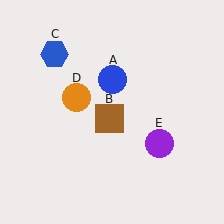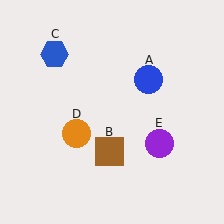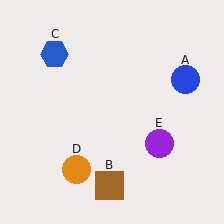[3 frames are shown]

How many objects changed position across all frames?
3 objects changed position: blue circle (object A), brown square (object B), orange circle (object D).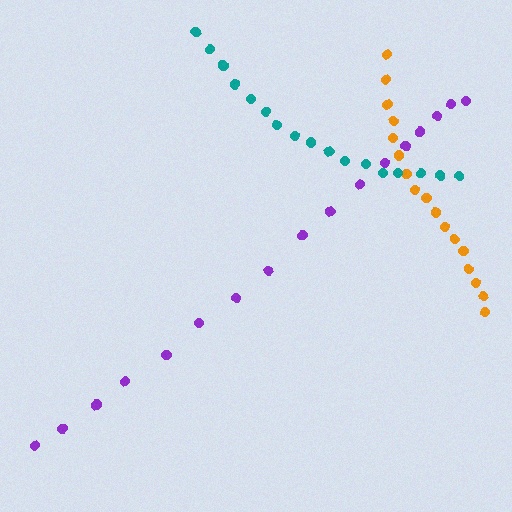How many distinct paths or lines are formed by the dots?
There are 3 distinct paths.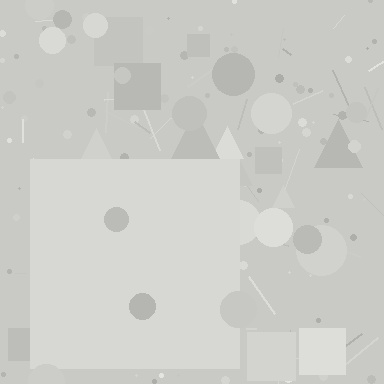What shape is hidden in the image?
A square is hidden in the image.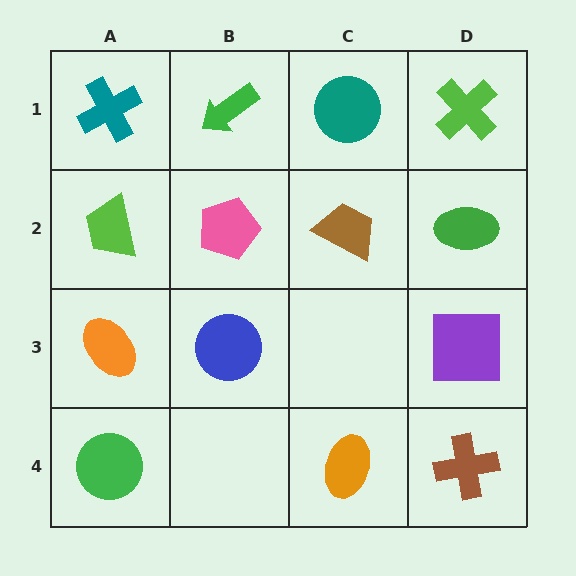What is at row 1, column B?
A green arrow.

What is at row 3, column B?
A blue circle.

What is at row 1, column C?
A teal circle.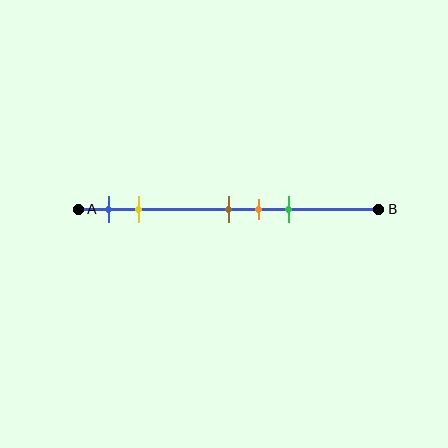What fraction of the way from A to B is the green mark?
The green mark is approximately 70% (0.7) of the way from A to B.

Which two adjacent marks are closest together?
The brown and orange marks are the closest adjacent pair.